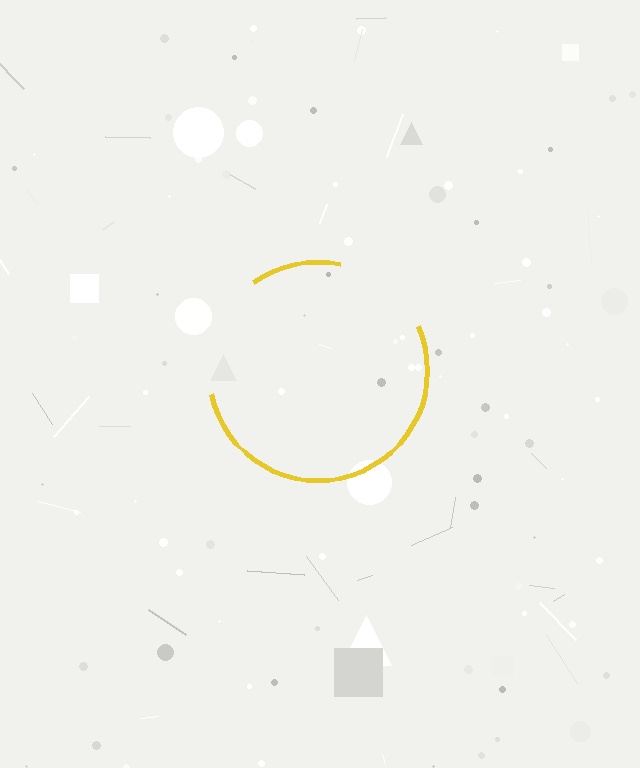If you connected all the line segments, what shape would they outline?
They would outline a circle.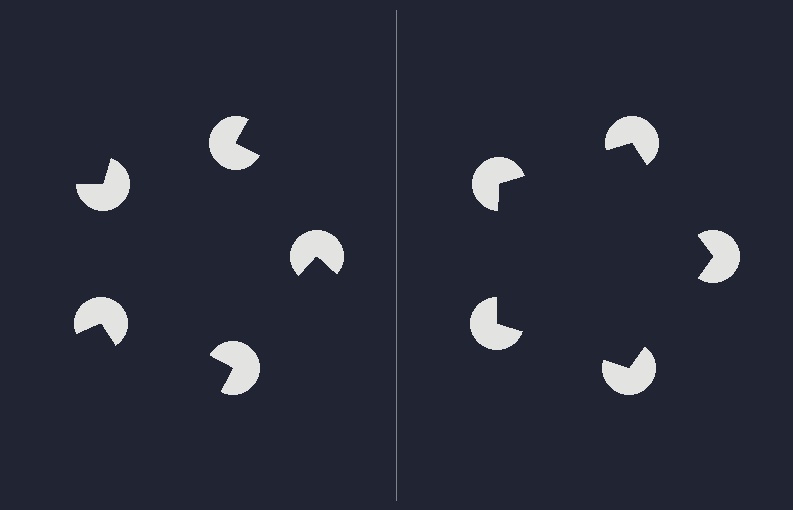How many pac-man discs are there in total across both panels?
10 — 5 on each side.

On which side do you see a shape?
An illusory pentagon appears on the right side. On the left side the wedge cuts are rotated, so no coherent shape forms.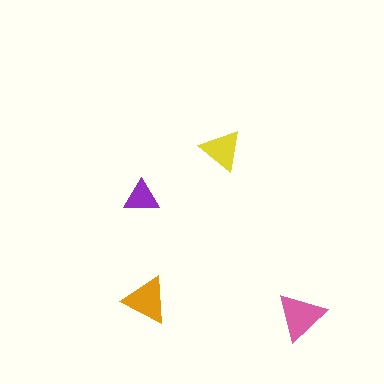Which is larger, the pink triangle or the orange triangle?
The pink one.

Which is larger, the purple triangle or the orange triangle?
The orange one.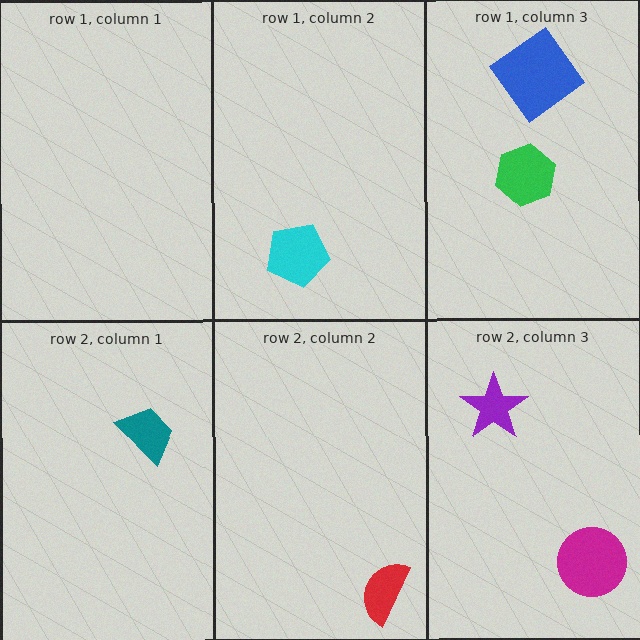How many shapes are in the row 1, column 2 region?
1.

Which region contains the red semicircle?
The row 2, column 2 region.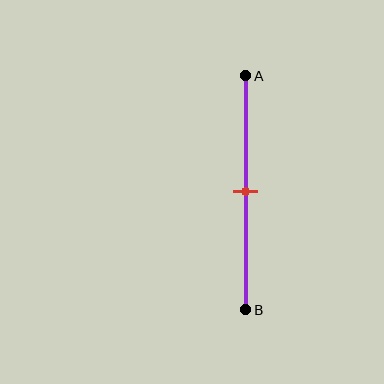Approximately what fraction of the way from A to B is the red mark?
The red mark is approximately 50% of the way from A to B.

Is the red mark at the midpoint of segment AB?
Yes, the mark is approximately at the midpoint.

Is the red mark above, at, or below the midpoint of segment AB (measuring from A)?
The red mark is approximately at the midpoint of segment AB.